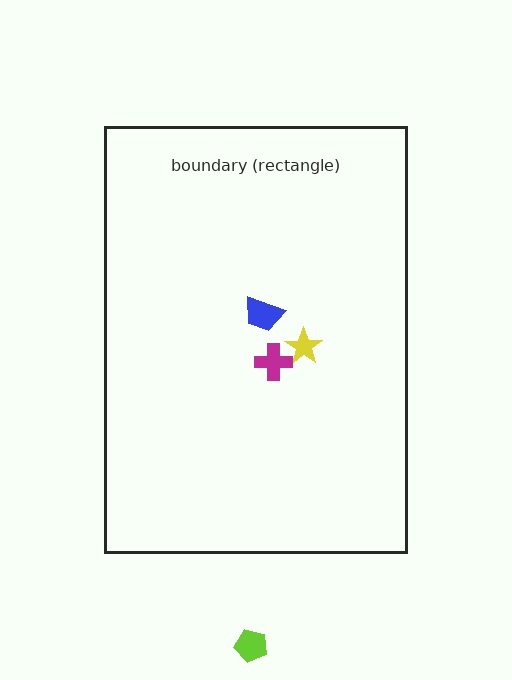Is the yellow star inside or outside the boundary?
Inside.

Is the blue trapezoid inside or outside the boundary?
Inside.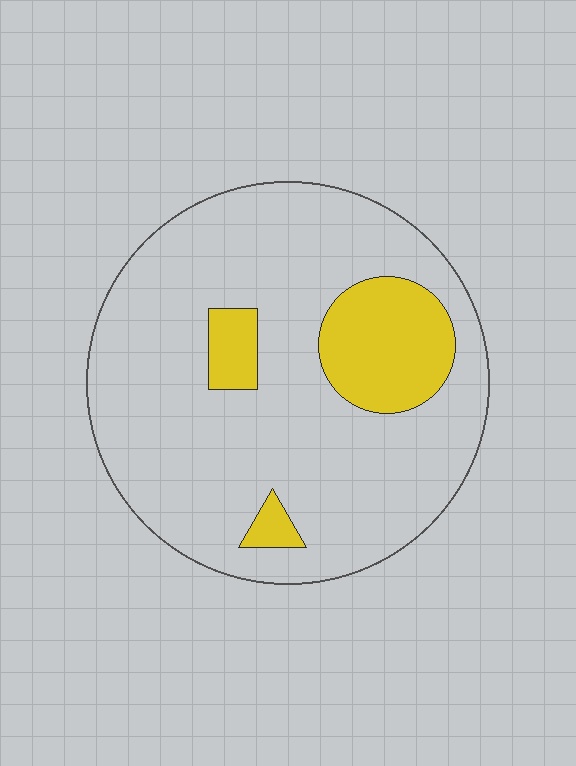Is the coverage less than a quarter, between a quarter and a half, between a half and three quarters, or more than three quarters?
Less than a quarter.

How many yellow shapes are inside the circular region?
3.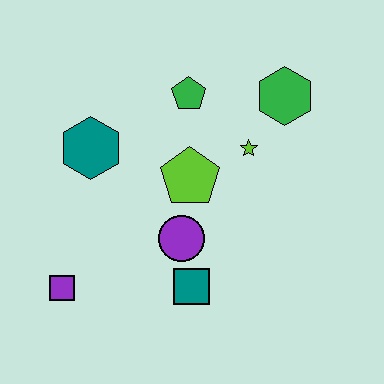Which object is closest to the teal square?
The purple circle is closest to the teal square.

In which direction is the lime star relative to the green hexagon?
The lime star is below the green hexagon.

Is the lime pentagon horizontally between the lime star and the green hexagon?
No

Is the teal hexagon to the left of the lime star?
Yes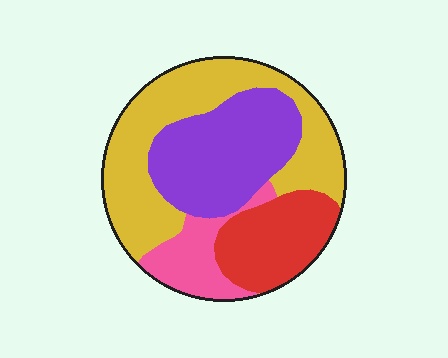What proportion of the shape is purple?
Purple takes up between a sixth and a third of the shape.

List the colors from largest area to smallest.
From largest to smallest: yellow, purple, red, pink.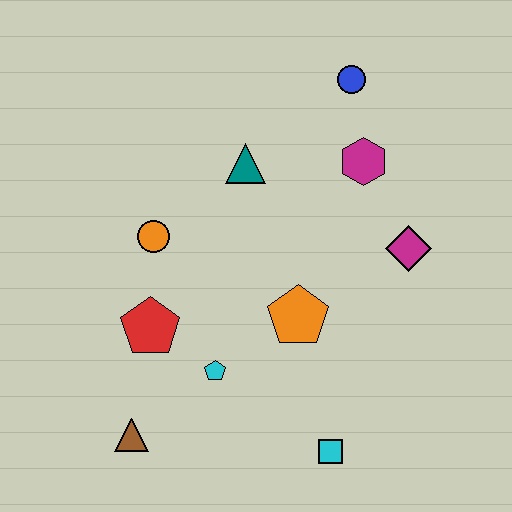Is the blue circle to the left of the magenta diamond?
Yes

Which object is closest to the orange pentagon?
The cyan pentagon is closest to the orange pentagon.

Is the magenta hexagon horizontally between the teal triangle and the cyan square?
No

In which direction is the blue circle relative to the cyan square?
The blue circle is above the cyan square.